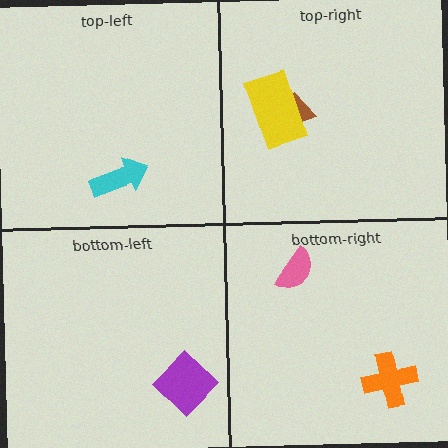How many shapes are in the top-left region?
1.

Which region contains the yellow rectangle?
The top-right region.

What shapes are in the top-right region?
The brown trapezoid, the yellow rectangle.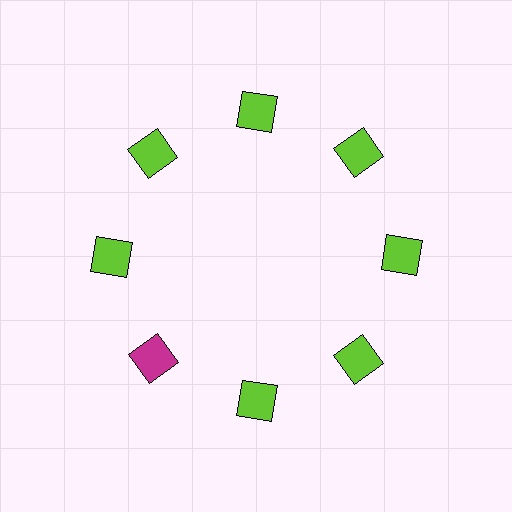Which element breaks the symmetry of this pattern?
The magenta square at roughly the 8 o'clock position breaks the symmetry. All other shapes are lime squares.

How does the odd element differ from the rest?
It has a different color: magenta instead of lime.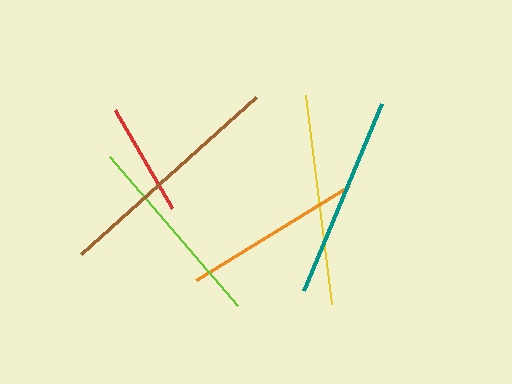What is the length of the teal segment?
The teal segment is approximately 203 pixels long.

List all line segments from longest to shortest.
From longest to shortest: brown, yellow, teal, lime, orange, red.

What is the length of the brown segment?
The brown segment is approximately 235 pixels long.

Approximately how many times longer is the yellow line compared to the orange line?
The yellow line is approximately 1.2 times the length of the orange line.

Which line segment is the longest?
The brown line is the longest at approximately 235 pixels.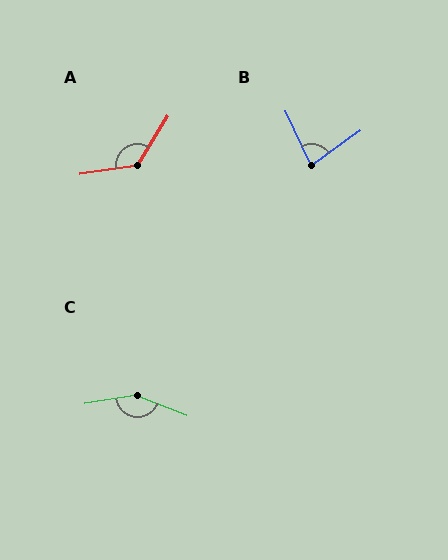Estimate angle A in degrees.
Approximately 130 degrees.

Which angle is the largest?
C, at approximately 149 degrees.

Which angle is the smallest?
B, at approximately 79 degrees.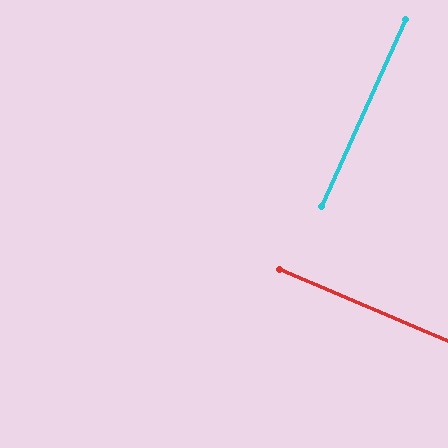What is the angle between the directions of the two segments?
Approximately 89 degrees.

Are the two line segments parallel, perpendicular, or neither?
Perpendicular — they meet at approximately 89°.